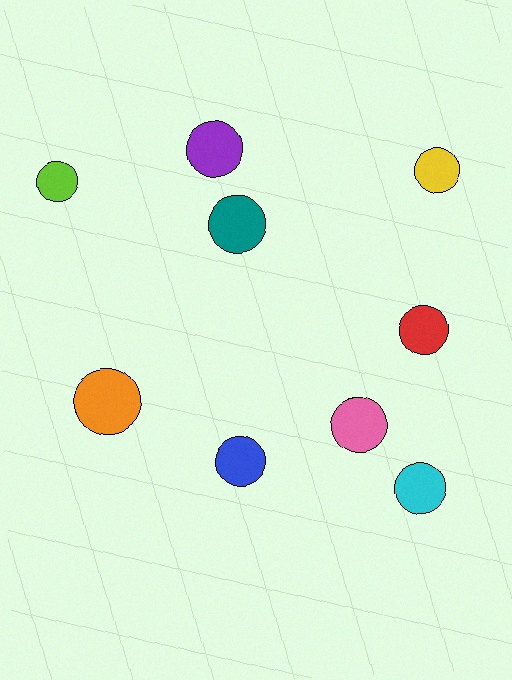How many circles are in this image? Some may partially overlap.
There are 9 circles.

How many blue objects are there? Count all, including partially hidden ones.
There is 1 blue object.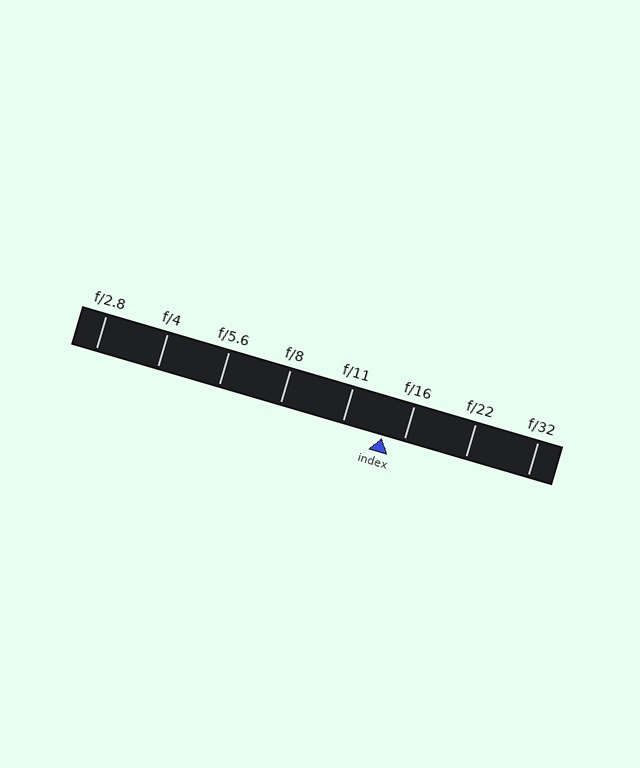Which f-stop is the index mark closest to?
The index mark is closest to f/16.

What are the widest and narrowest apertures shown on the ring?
The widest aperture shown is f/2.8 and the narrowest is f/32.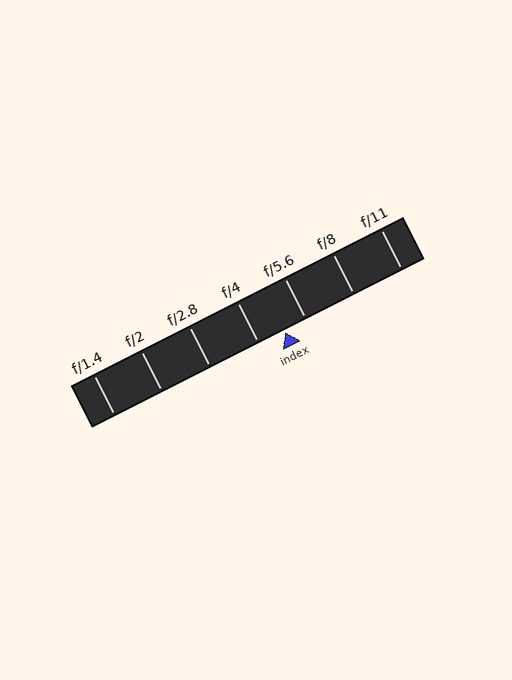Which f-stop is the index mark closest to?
The index mark is closest to f/5.6.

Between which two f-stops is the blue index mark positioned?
The index mark is between f/4 and f/5.6.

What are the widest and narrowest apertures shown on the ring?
The widest aperture shown is f/1.4 and the narrowest is f/11.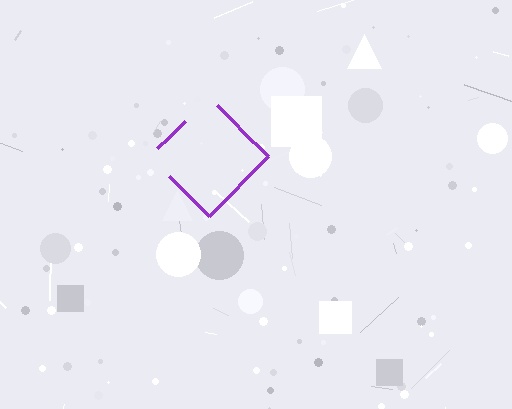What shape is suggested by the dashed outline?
The dashed outline suggests a diamond.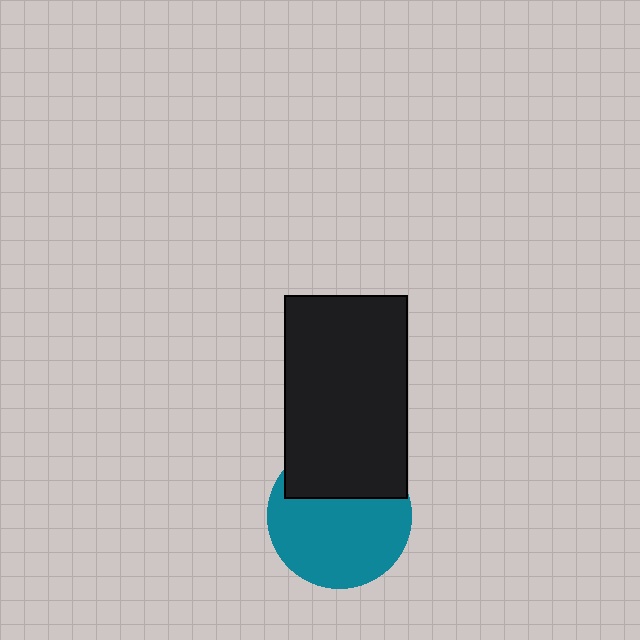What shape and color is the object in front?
The object in front is a black rectangle.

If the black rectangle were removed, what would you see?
You would see the complete teal circle.